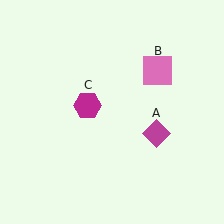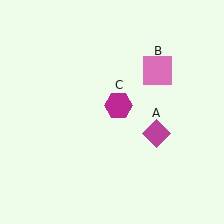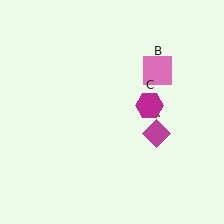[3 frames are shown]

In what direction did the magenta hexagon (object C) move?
The magenta hexagon (object C) moved right.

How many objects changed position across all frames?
1 object changed position: magenta hexagon (object C).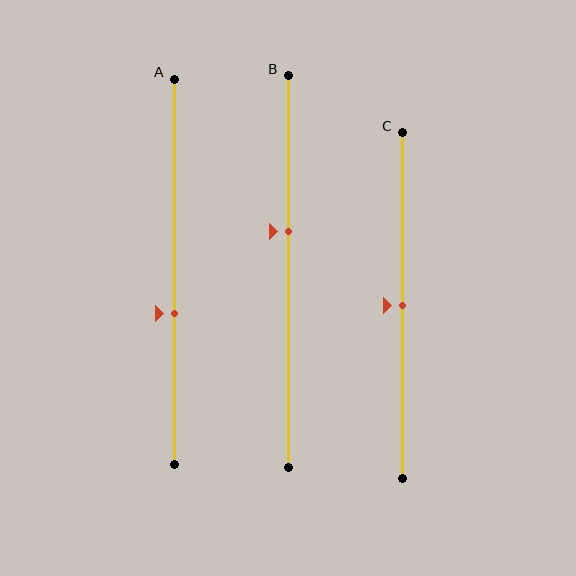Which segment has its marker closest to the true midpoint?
Segment C has its marker closest to the true midpoint.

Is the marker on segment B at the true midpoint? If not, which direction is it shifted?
No, the marker on segment B is shifted upward by about 10% of the segment length.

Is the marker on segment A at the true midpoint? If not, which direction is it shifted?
No, the marker on segment A is shifted downward by about 11% of the segment length.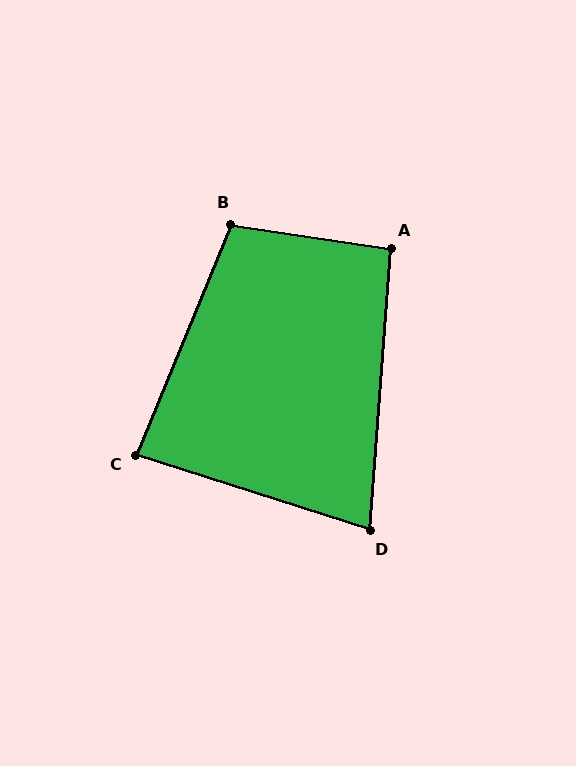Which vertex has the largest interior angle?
B, at approximately 103 degrees.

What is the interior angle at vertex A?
Approximately 95 degrees (approximately right).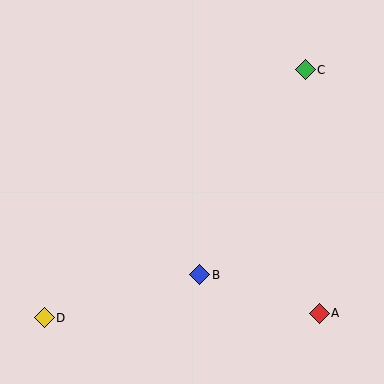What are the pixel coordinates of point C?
Point C is at (305, 70).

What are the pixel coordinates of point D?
Point D is at (44, 318).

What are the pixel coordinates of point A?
Point A is at (319, 313).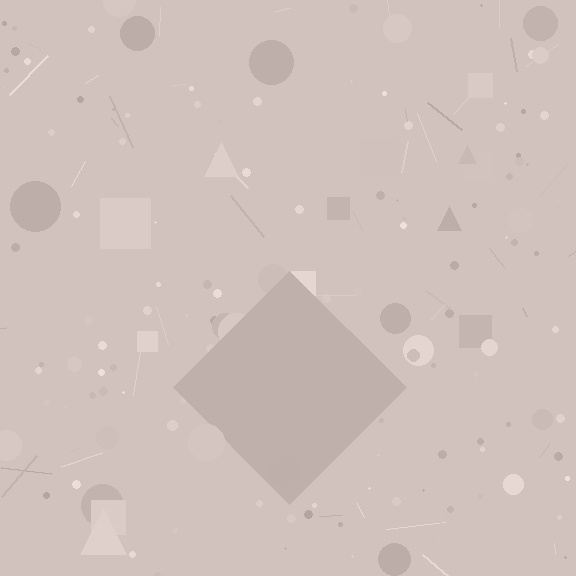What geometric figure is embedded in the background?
A diamond is embedded in the background.